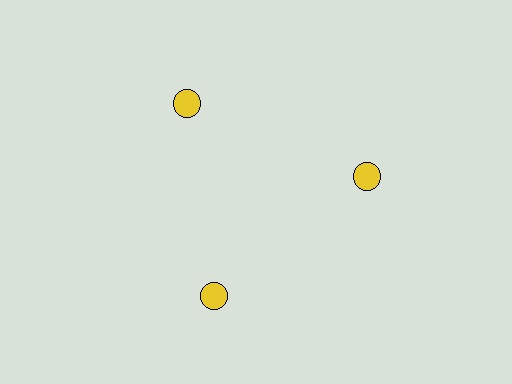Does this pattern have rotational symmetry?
Yes, this pattern has 3-fold rotational symmetry. It looks the same after rotating 120 degrees around the center.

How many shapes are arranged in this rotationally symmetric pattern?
There are 3 shapes, arranged in 3 groups of 1.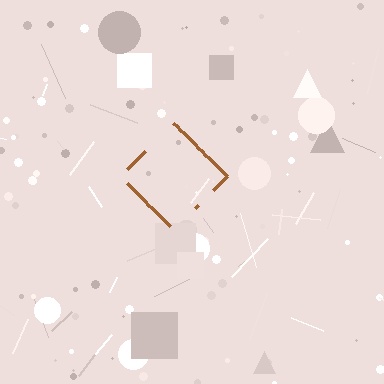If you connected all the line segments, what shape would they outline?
They would outline a diamond.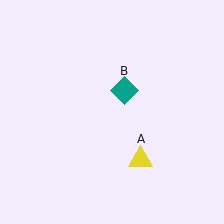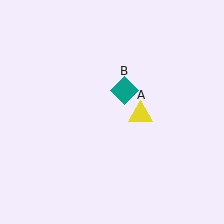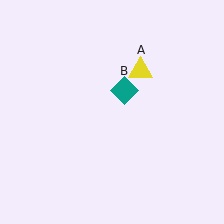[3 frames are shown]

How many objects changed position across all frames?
1 object changed position: yellow triangle (object A).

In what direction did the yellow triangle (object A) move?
The yellow triangle (object A) moved up.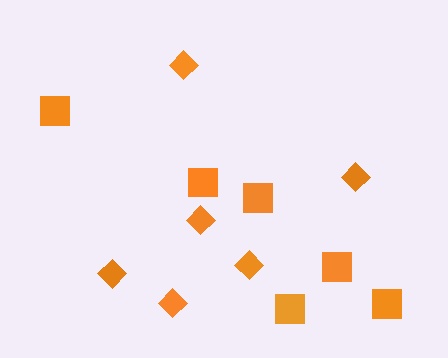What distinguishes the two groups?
There are 2 groups: one group of squares (6) and one group of diamonds (6).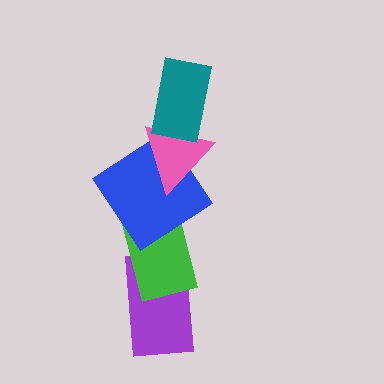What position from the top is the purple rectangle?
The purple rectangle is 5th from the top.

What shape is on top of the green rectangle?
The blue diamond is on top of the green rectangle.